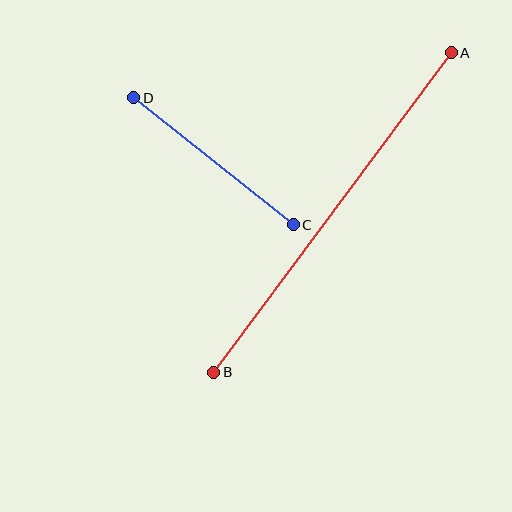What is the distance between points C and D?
The distance is approximately 204 pixels.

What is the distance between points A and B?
The distance is approximately 398 pixels.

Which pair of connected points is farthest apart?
Points A and B are farthest apart.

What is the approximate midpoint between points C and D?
The midpoint is at approximately (213, 161) pixels.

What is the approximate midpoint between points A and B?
The midpoint is at approximately (333, 212) pixels.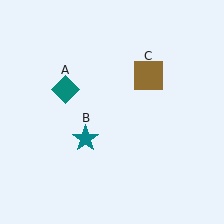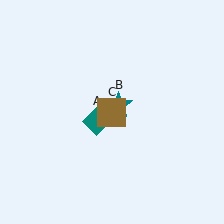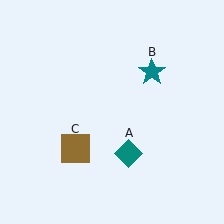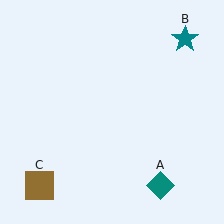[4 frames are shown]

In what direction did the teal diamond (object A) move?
The teal diamond (object A) moved down and to the right.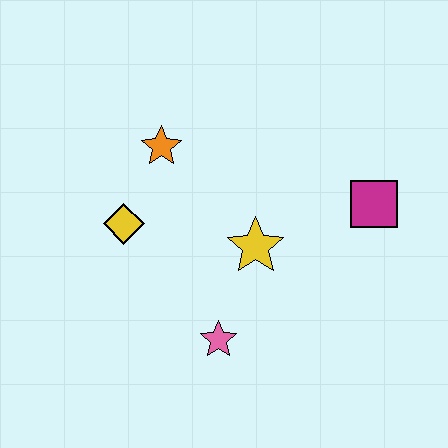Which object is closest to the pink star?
The yellow star is closest to the pink star.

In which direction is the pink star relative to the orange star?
The pink star is below the orange star.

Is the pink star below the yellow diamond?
Yes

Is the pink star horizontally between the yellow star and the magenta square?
No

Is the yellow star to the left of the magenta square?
Yes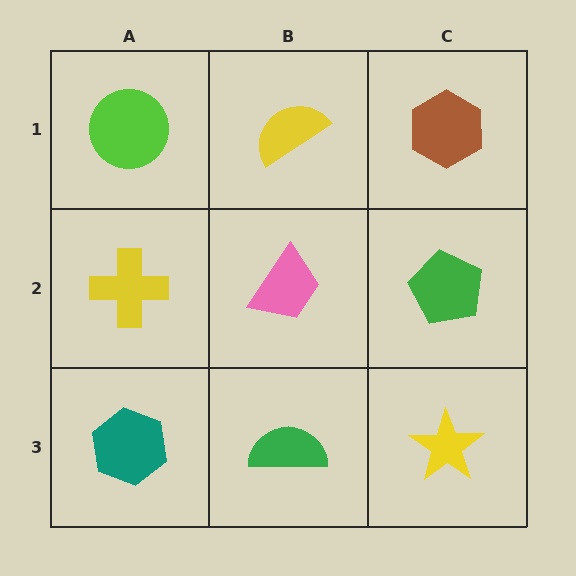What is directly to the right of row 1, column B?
A brown hexagon.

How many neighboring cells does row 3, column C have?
2.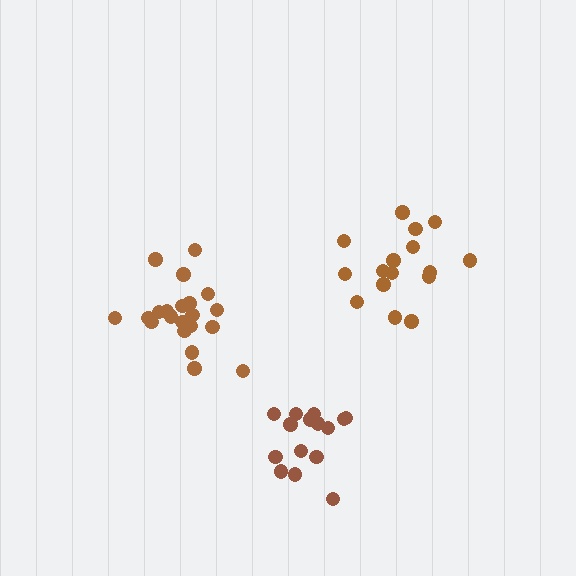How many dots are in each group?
Group 1: 21 dots, Group 2: 16 dots, Group 3: 15 dots (52 total).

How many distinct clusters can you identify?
There are 3 distinct clusters.